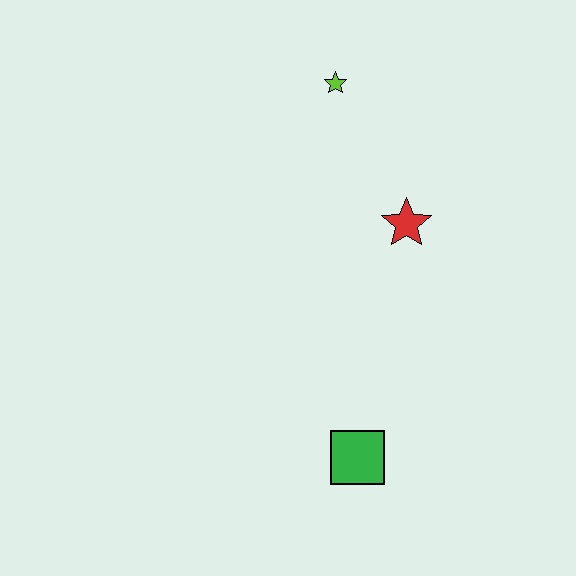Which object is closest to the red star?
The lime star is closest to the red star.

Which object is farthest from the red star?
The green square is farthest from the red star.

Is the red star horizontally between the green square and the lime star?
No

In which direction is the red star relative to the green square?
The red star is above the green square.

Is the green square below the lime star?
Yes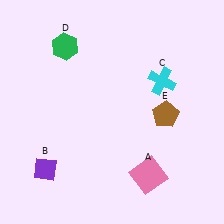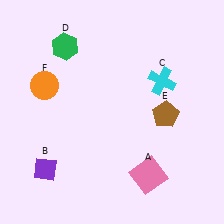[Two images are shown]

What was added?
An orange circle (F) was added in Image 2.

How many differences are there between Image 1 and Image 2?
There is 1 difference between the two images.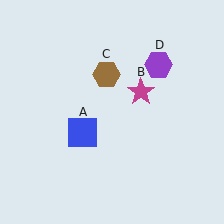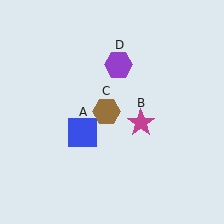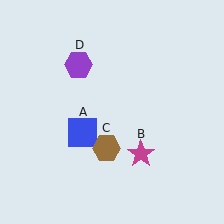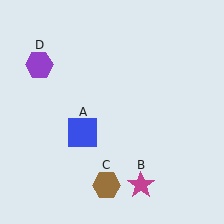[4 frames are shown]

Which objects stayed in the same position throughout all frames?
Blue square (object A) remained stationary.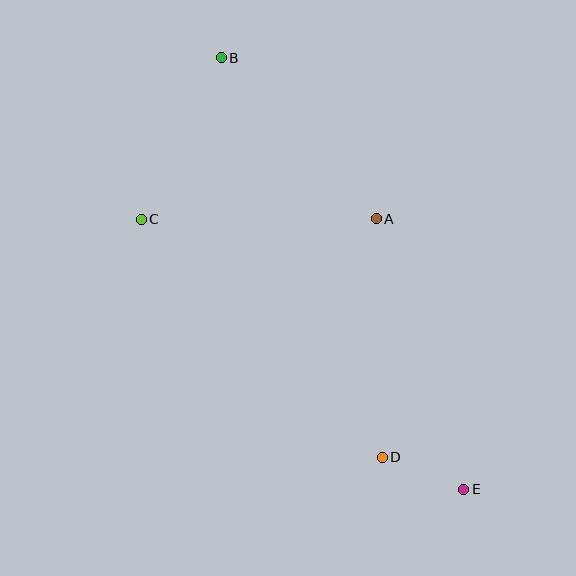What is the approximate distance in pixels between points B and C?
The distance between B and C is approximately 180 pixels.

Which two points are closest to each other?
Points D and E are closest to each other.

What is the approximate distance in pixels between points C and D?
The distance between C and D is approximately 339 pixels.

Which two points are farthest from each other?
Points B and E are farthest from each other.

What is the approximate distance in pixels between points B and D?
The distance between B and D is approximately 430 pixels.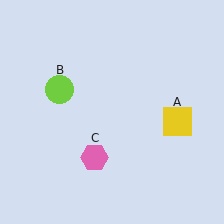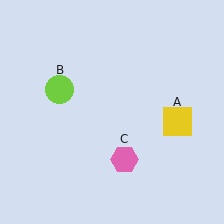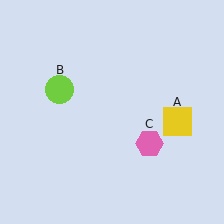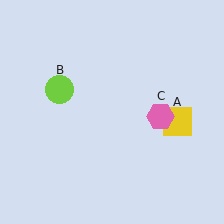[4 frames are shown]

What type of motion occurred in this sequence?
The pink hexagon (object C) rotated counterclockwise around the center of the scene.